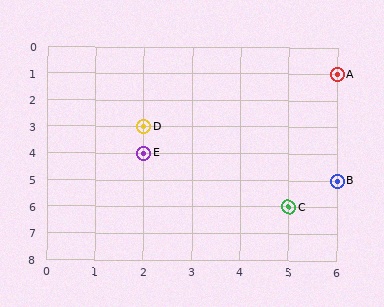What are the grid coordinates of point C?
Point C is at grid coordinates (5, 6).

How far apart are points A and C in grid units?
Points A and C are 1 column and 5 rows apart (about 5.1 grid units diagonally).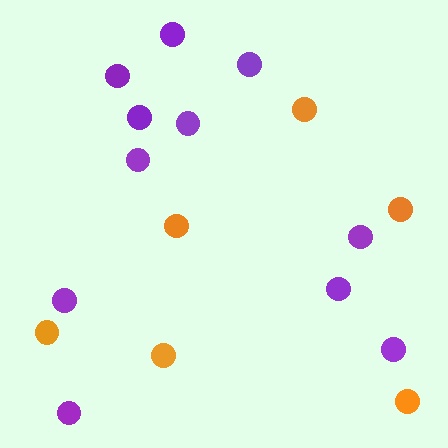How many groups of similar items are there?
There are 2 groups: one group of purple circles (11) and one group of orange circles (6).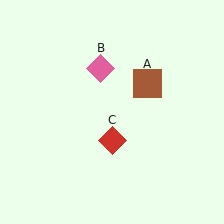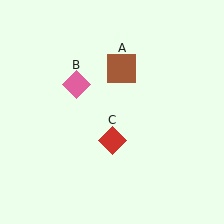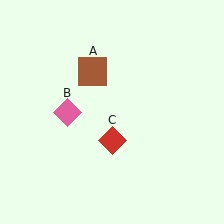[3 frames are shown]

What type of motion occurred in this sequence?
The brown square (object A), pink diamond (object B) rotated counterclockwise around the center of the scene.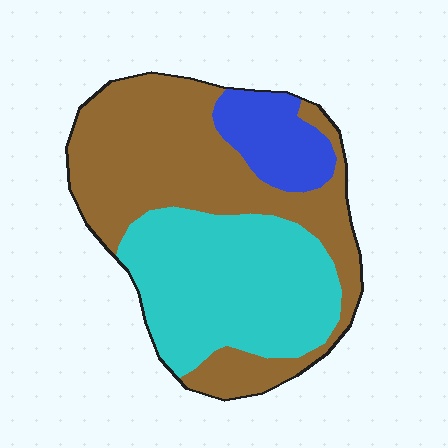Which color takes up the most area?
Brown, at roughly 50%.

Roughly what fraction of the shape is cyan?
Cyan covers around 40% of the shape.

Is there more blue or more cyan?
Cyan.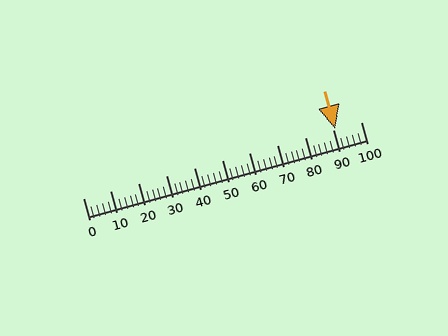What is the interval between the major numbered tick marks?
The major tick marks are spaced 10 units apart.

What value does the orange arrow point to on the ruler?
The orange arrow points to approximately 91.